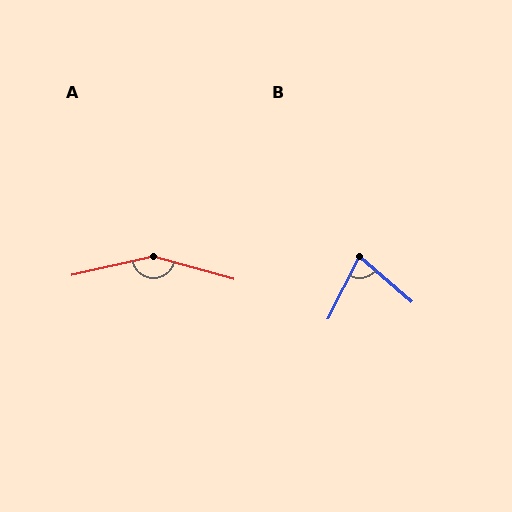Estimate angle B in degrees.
Approximately 76 degrees.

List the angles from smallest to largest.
B (76°), A (151°).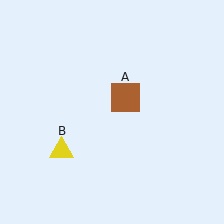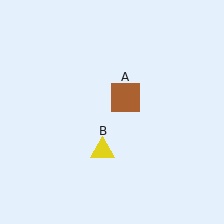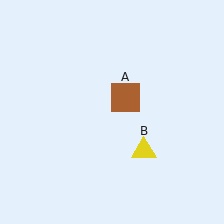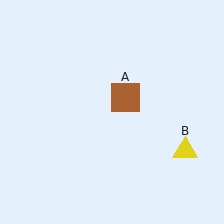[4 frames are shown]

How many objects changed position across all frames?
1 object changed position: yellow triangle (object B).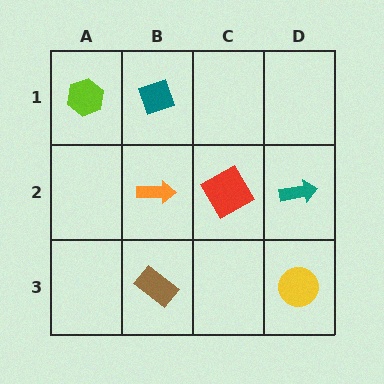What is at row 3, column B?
A brown rectangle.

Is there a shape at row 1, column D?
No, that cell is empty.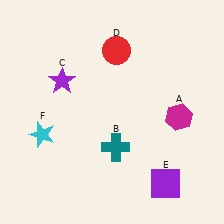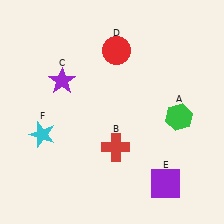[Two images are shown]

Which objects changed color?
A changed from magenta to green. B changed from teal to red.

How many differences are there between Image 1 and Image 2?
There are 2 differences between the two images.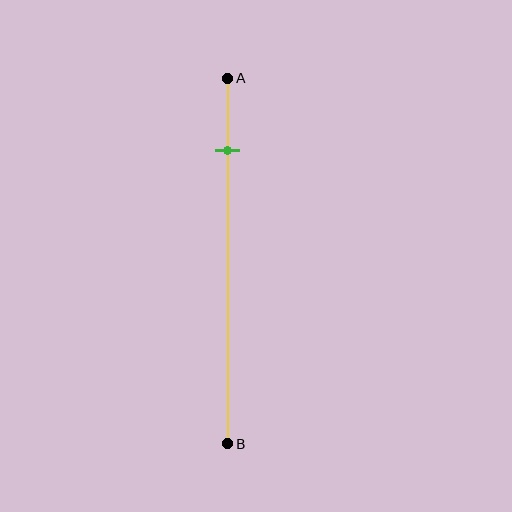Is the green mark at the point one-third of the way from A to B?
No, the mark is at about 20% from A, not at the 33% one-third point.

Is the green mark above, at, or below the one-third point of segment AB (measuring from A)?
The green mark is above the one-third point of segment AB.